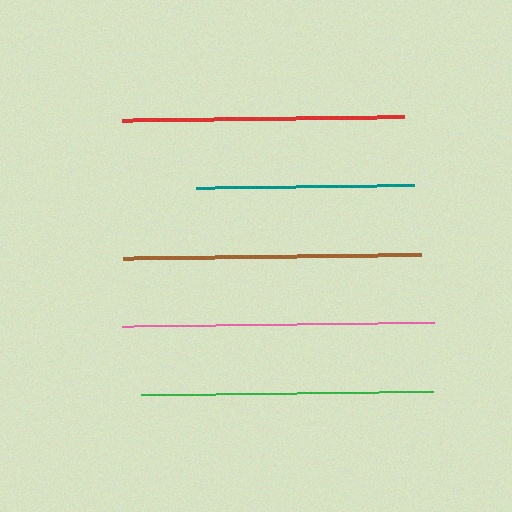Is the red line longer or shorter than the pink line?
The pink line is longer than the red line.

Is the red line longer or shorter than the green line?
The green line is longer than the red line.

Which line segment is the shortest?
The teal line is the shortest at approximately 218 pixels.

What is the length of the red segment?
The red segment is approximately 282 pixels long.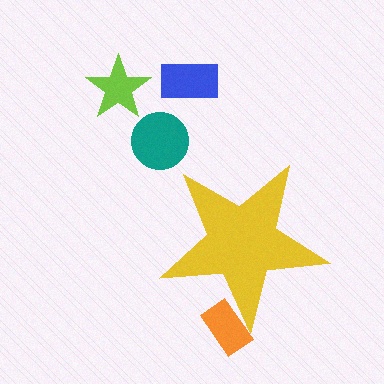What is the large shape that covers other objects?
A yellow star.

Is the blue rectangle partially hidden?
No, the blue rectangle is fully visible.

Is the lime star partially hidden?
No, the lime star is fully visible.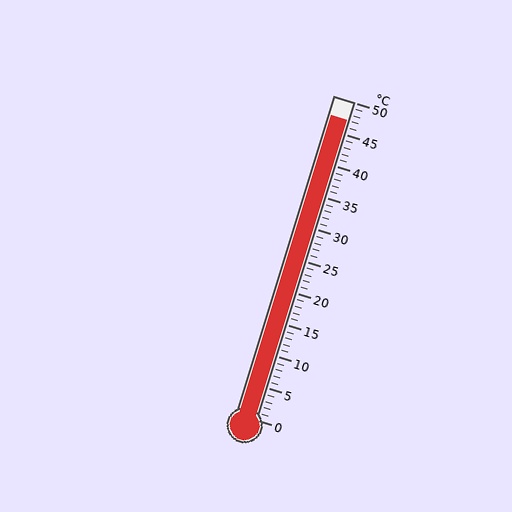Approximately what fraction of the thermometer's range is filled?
The thermometer is filled to approximately 95% of its range.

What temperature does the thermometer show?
The thermometer shows approximately 47°C.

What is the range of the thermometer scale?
The thermometer scale ranges from 0°C to 50°C.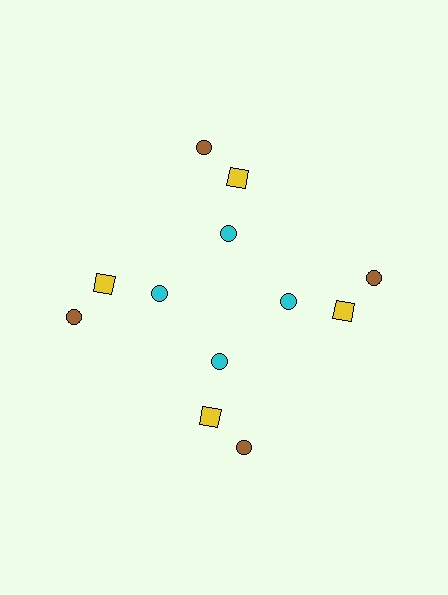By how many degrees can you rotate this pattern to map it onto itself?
The pattern maps onto itself every 90 degrees of rotation.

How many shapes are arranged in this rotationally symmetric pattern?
There are 12 shapes, arranged in 4 groups of 3.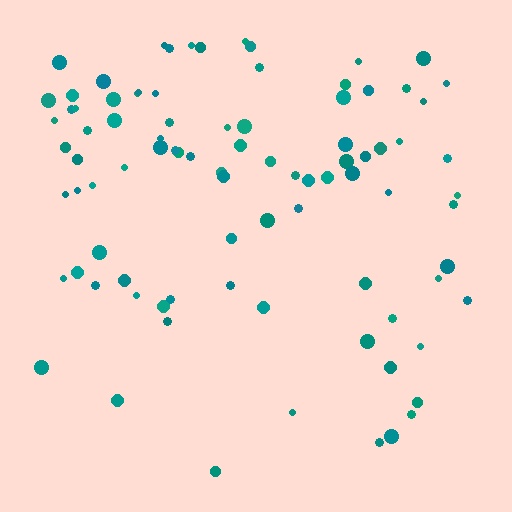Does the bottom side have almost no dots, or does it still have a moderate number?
Still a moderate number, just noticeably fewer than the top.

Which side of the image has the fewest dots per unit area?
The bottom.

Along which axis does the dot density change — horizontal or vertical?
Vertical.